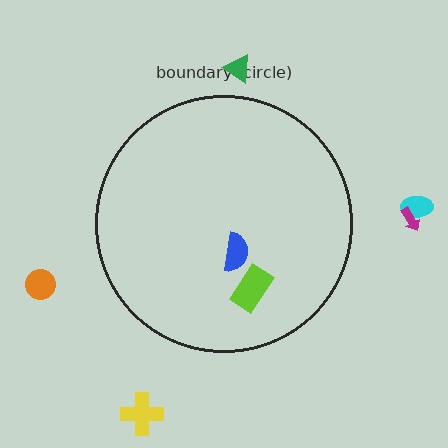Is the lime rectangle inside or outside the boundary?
Inside.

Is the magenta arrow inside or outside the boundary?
Outside.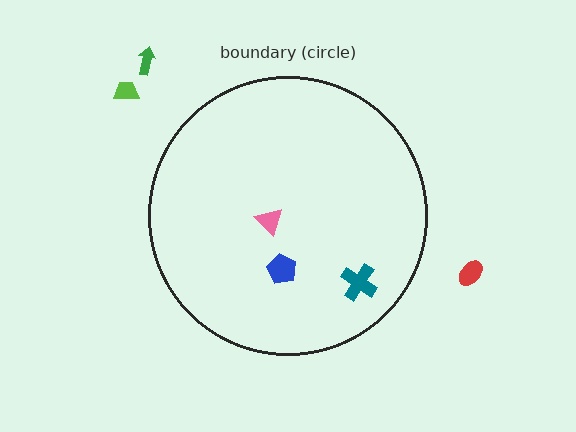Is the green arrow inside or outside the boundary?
Outside.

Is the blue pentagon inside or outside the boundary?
Inside.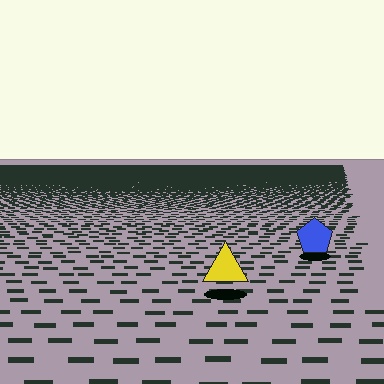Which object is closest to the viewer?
The yellow triangle is closest. The texture marks near it are larger and more spread out.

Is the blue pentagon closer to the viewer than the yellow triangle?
No. The yellow triangle is closer — you can tell from the texture gradient: the ground texture is coarser near it.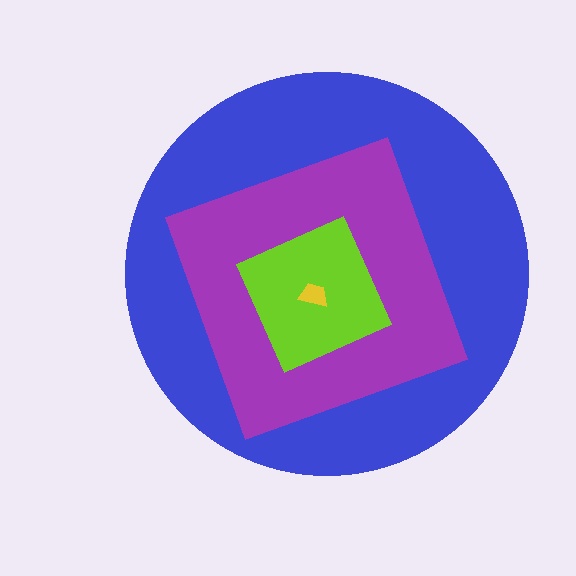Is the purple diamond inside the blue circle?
Yes.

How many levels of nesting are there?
4.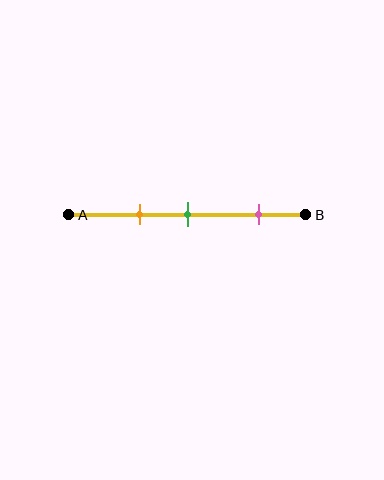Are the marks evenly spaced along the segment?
No, the marks are not evenly spaced.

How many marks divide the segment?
There are 3 marks dividing the segment.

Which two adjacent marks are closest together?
The orange and green marks are the closest adjacent pair.